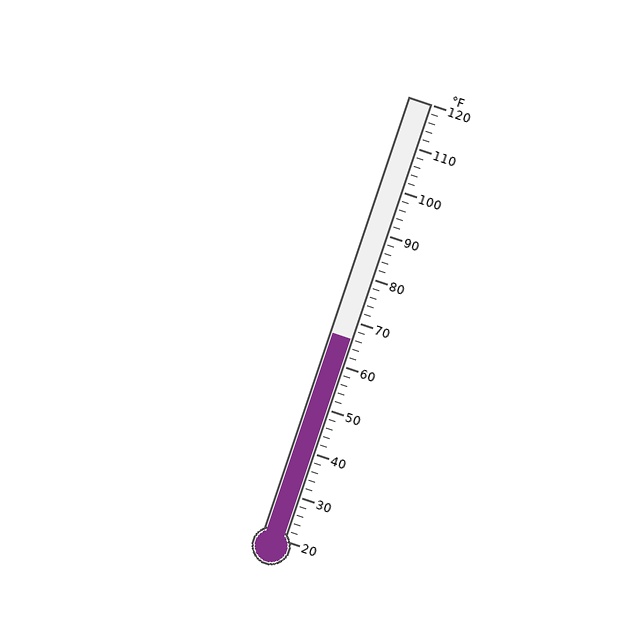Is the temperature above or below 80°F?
The temperature is below 80°F.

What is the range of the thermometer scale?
The thermometer scale ranges from 20°F to 120°F.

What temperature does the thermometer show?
The thermometer shows approximately 66°F.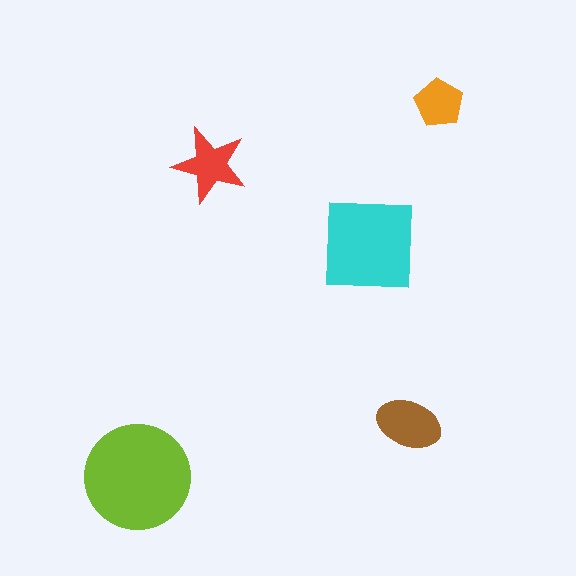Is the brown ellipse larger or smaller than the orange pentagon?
Larger.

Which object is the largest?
The lime circle.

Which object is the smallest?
The orange pentagon.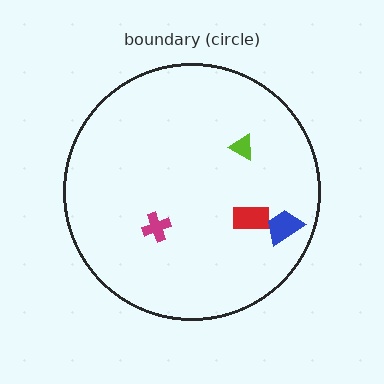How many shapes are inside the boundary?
4 inside, 0 outside.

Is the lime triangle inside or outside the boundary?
Inside.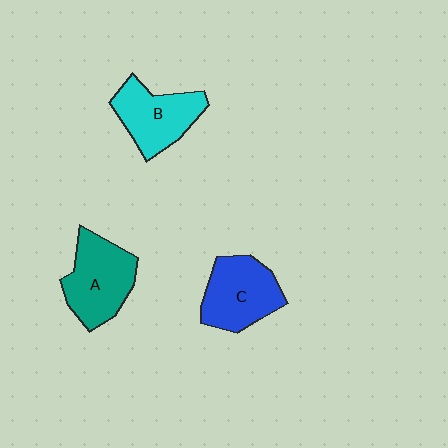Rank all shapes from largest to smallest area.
From largest to smallest: A (teal), C (blue), B (cyan).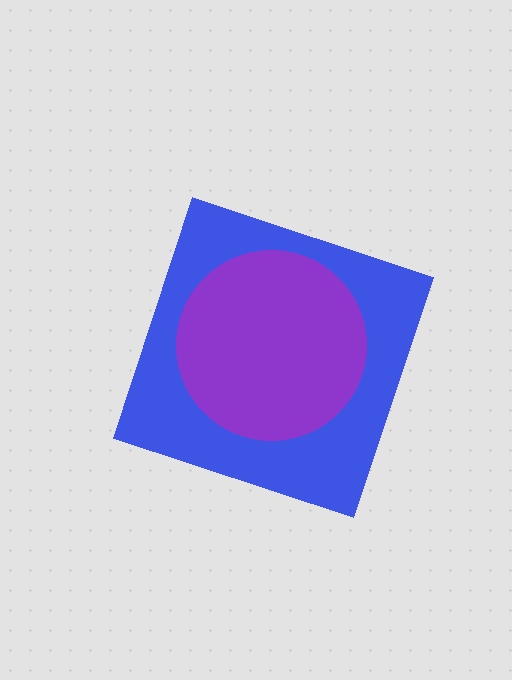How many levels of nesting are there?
2.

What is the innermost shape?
The purple circle.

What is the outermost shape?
The blue diamond.